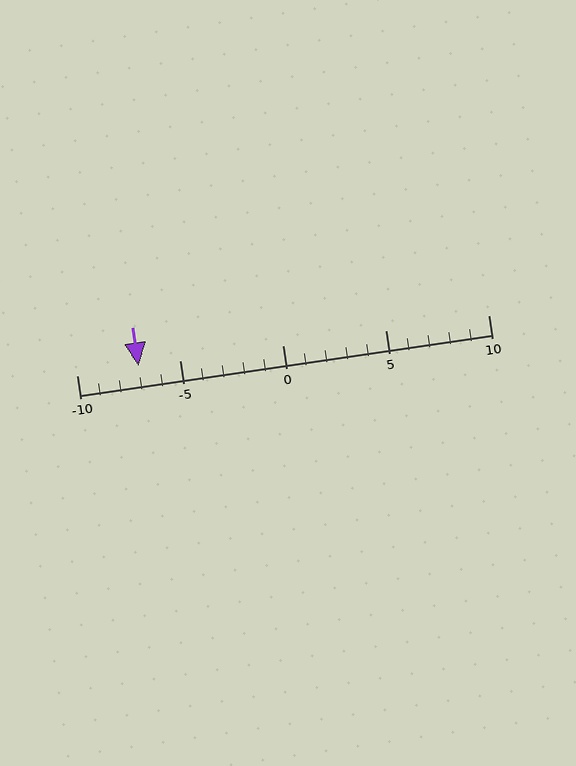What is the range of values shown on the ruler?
The ruler shows values from -10 to 10.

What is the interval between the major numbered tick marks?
The major tick marks are spaced 5 units apart.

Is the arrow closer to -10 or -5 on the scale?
The arrow is closer to -5.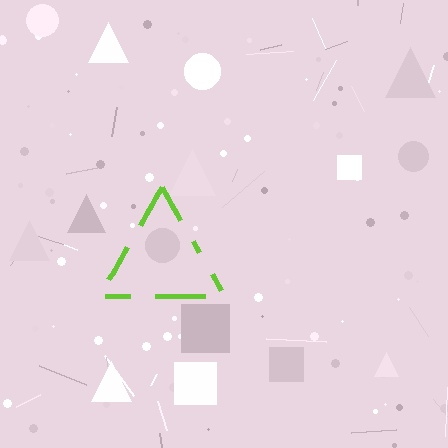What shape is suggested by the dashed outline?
The dashed outline suggests a triangle.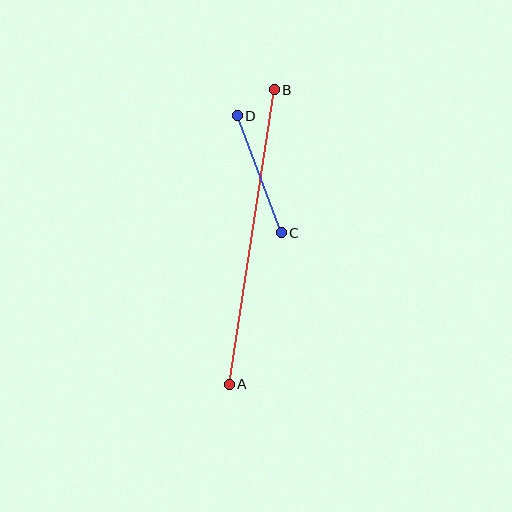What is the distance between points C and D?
The distance is approximately 125 pixels.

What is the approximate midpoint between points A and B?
The midpoint is at approximately (252, 237) pixels.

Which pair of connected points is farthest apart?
Points A and B are farthest apart.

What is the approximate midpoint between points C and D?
The midpoint is at approximately (259, 174) pixels.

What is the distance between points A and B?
The distance is approximately 298 pixels.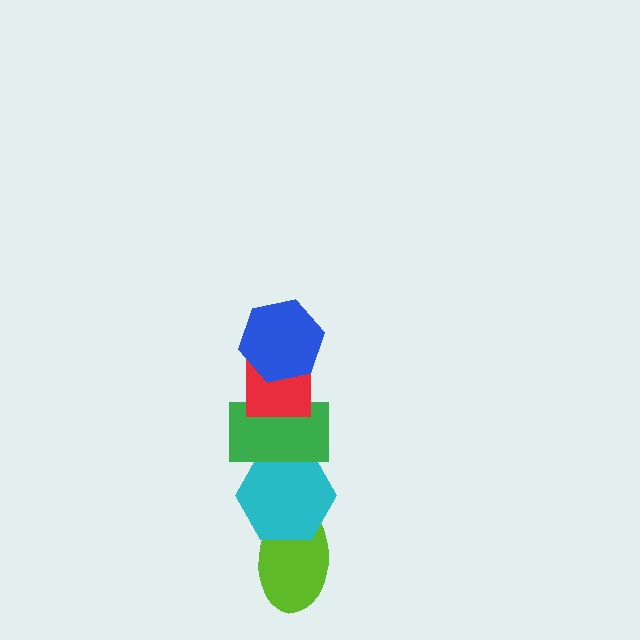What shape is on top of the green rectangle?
The red square is on top of the green rectangle.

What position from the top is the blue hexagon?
The blue hexagon is 1st from the top.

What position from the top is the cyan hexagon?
The cyan hexagon is 4th from the top.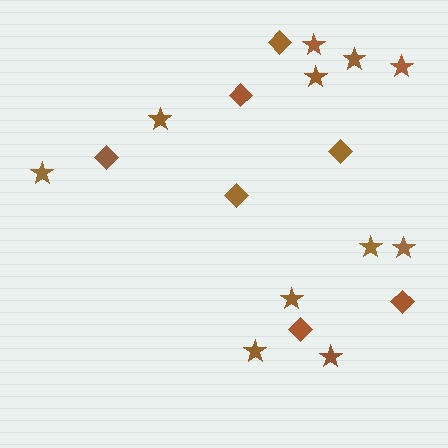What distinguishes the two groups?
There are 2 groups: one group of stars (11) and one group of diamonds (7).